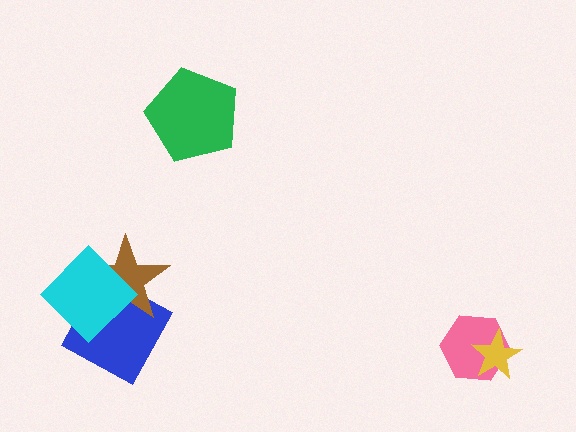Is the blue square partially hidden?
Yes, it is partially covered by another shape.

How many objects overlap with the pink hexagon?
1 object overlaps with the pink hexagon.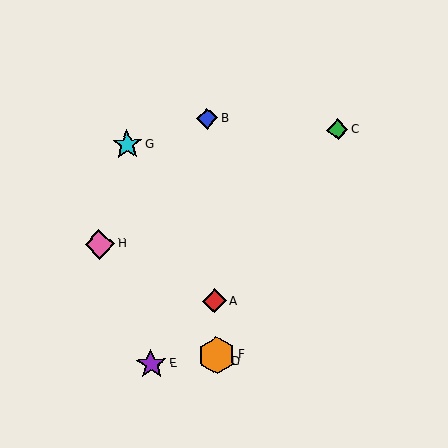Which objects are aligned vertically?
Objects A, B, D, F are aligned vertically.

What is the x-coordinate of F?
Object F is at x≈216.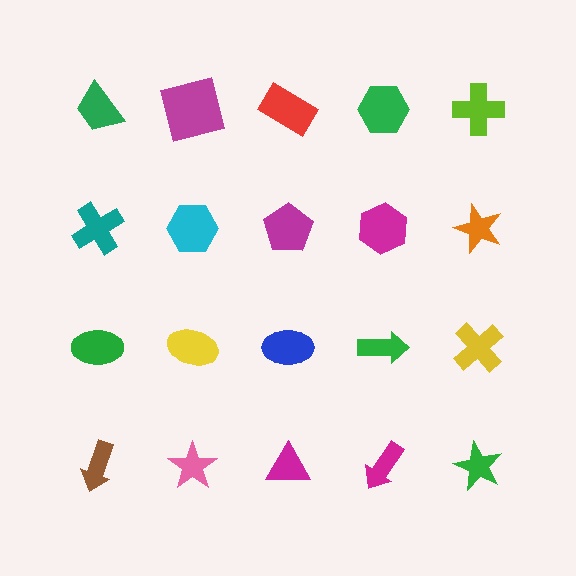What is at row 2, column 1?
A teal cross.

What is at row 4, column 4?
A magenta arrow.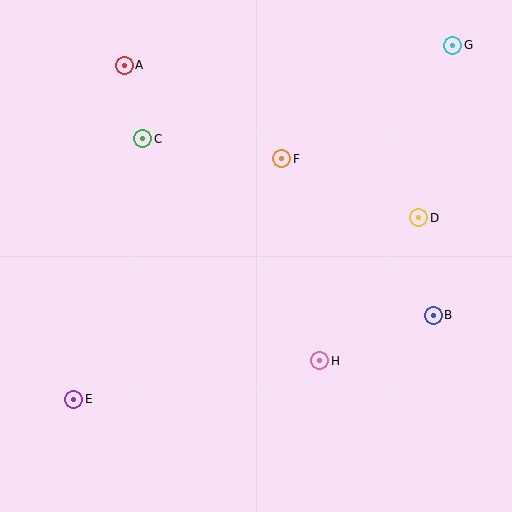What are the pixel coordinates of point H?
Point H is at (320, 361).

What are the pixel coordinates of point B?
Point B is at (433, 315).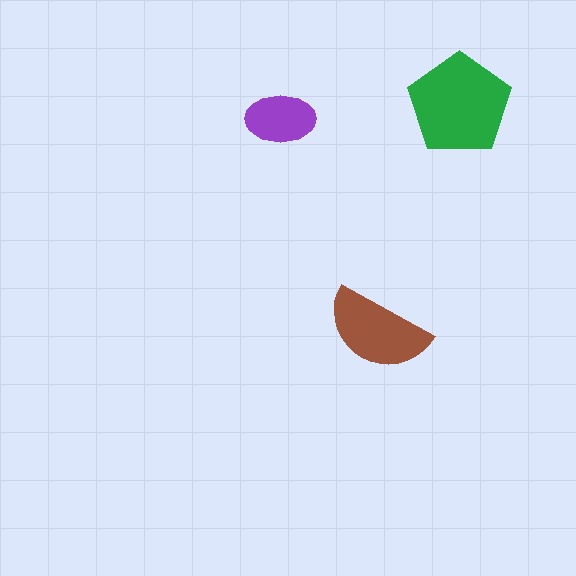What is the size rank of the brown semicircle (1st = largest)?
2nd.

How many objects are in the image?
There are 3 objects in the image.